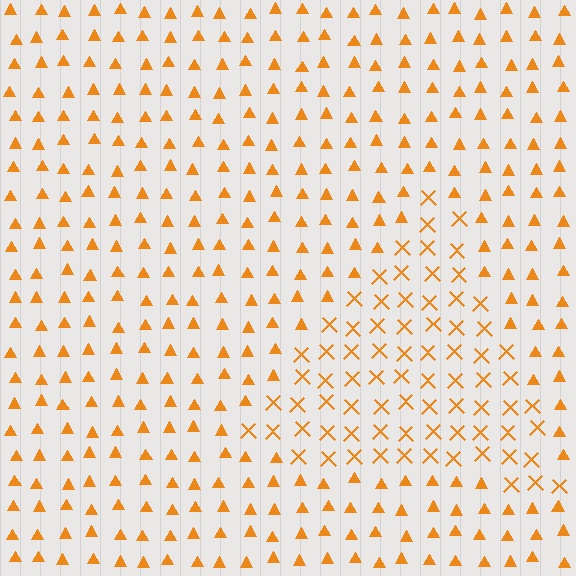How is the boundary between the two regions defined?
The boundary is defined by a change in element shape: X marks inside vs. triangles outside. All elements share the same color and spacing.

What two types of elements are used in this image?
The image uses X marks inside the triangle region and triangles outside it.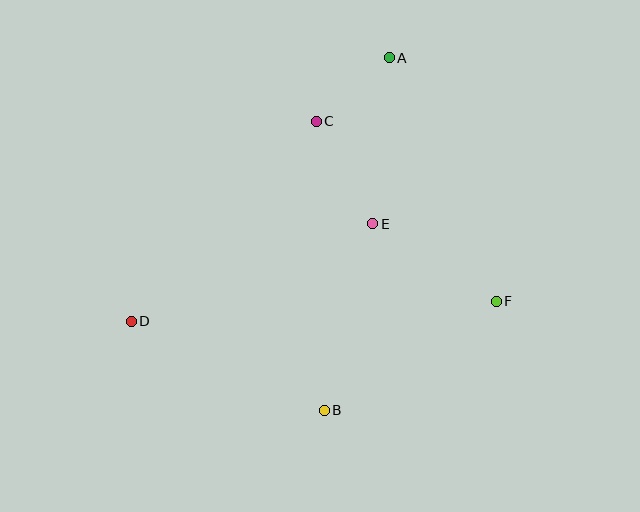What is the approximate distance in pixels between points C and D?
The distance between C and D is approximately 272 pixels.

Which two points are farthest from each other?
Points A and D are farthest from each other.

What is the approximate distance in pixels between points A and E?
The distance between A and E is approximately 167 pixels.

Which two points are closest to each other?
Points A and C are closest to each other.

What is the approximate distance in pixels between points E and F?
The distance between E and F is approximately 146 pixels.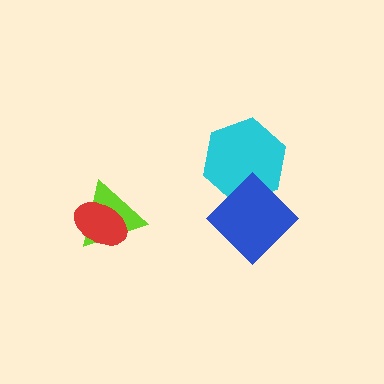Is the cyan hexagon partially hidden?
Yes, it is partially covered by another shape.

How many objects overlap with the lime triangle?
1 object overlaps with the lime triangle.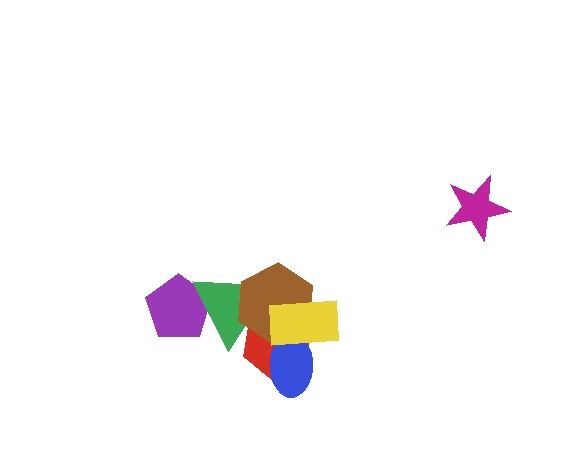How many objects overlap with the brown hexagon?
4 objects overlap with the brown hexagon.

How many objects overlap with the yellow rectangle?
3 objects overlap with the yellow rectangle.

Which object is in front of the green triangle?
The brown hexagon is in front of the green triangle.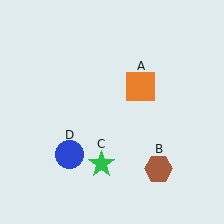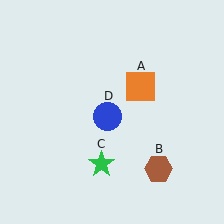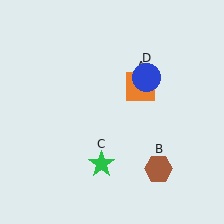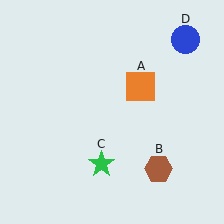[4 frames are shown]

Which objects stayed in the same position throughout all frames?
Orange square (object A) and brown hexagon (object B) and green star (object C) remained stationary.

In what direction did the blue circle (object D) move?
The blue circle (object D) moved up and to the right.